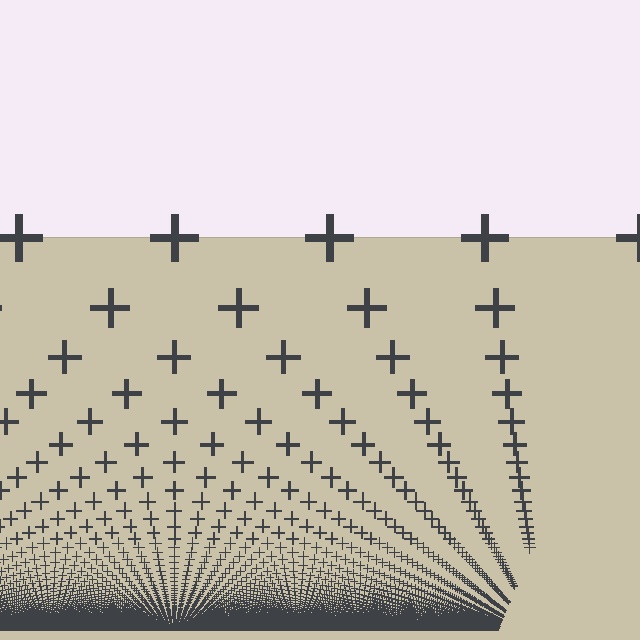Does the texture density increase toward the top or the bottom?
Density increases toward the bottom.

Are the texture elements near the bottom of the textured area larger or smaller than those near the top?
Smaller. The gradient is inverted — elements near the bottom are smaller and denser.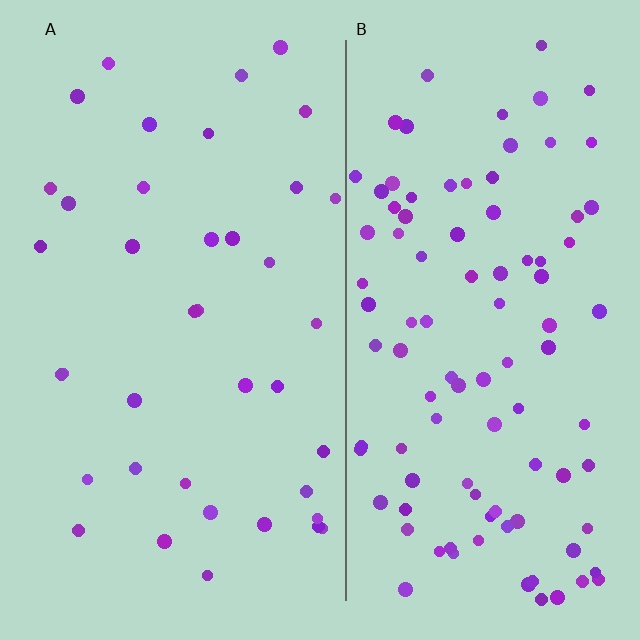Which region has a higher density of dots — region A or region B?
B (the right).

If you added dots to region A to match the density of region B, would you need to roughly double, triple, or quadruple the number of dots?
Approximately triple.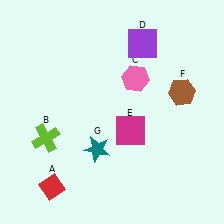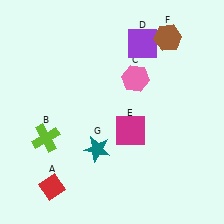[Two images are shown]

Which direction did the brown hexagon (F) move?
The brown hexagon (F) moved up.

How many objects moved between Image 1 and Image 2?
1 object moved between the two images.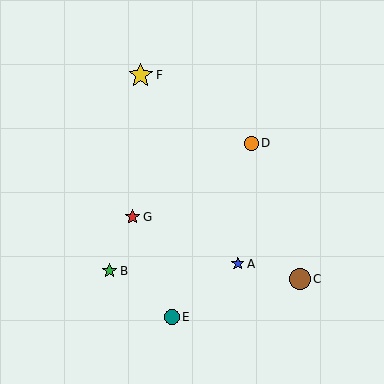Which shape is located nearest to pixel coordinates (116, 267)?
The green star (labeled B) at (109, 271) is nearest to that location.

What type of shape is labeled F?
Shape F is a yellow star.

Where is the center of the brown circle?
The center of the brown circle is at (300, 279).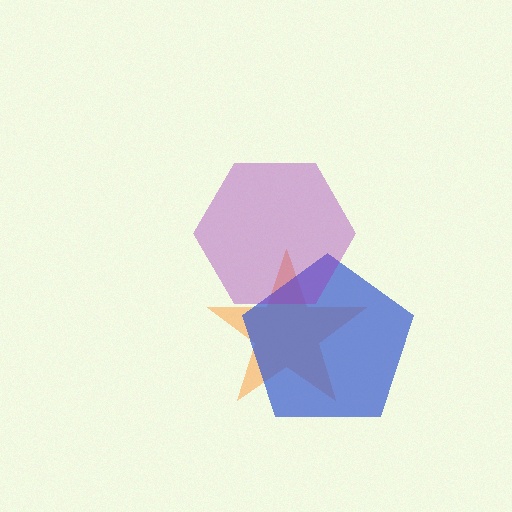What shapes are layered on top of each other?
The layered shapes are: an orange star, a blue pentagon, a purple hexagon.